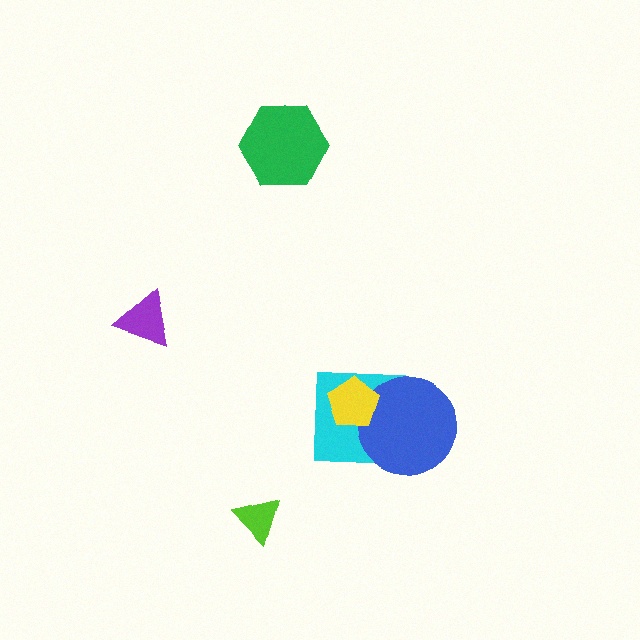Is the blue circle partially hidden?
Yes, it is partially covered by another shape.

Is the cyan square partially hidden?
Yes, it is partially covered by another shape.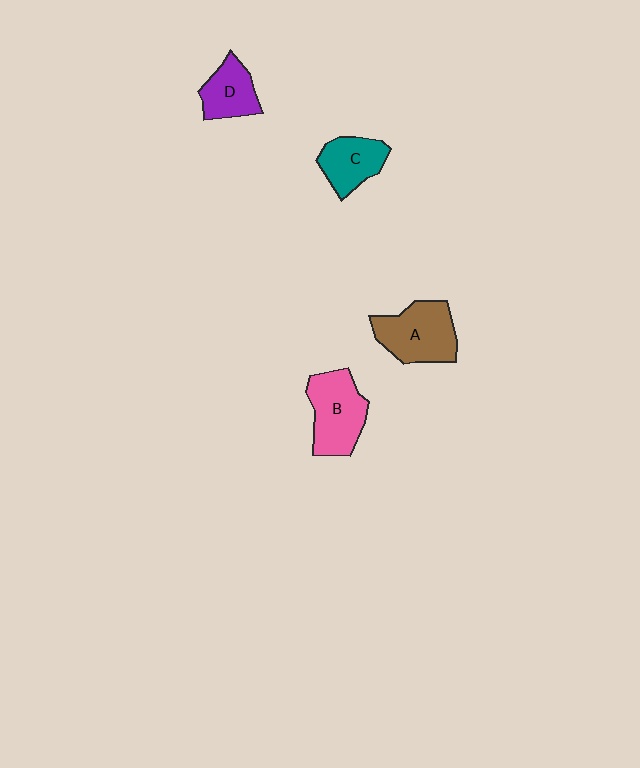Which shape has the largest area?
Shape A (brown).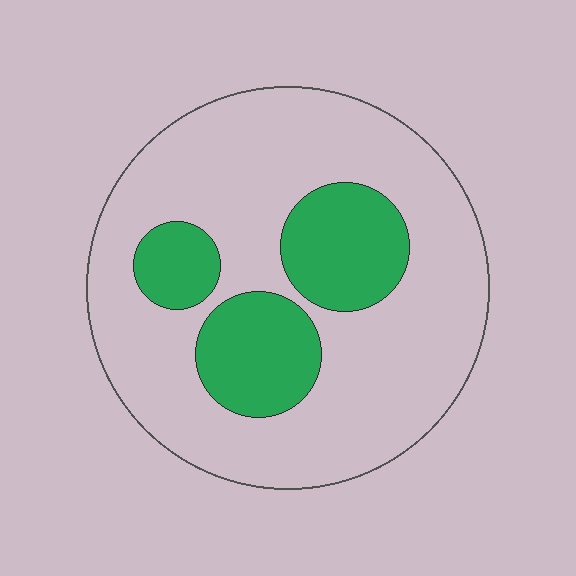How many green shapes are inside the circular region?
3.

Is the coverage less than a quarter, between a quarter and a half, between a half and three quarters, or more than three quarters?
Less than a quarter.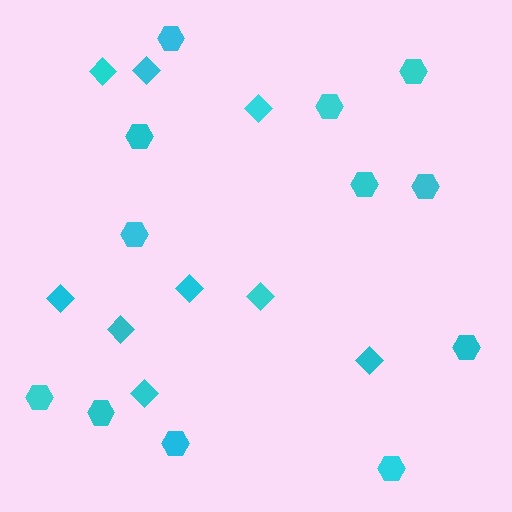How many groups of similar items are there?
There are 2 groups: one group of diamonds (9) and one group of hexagons (12).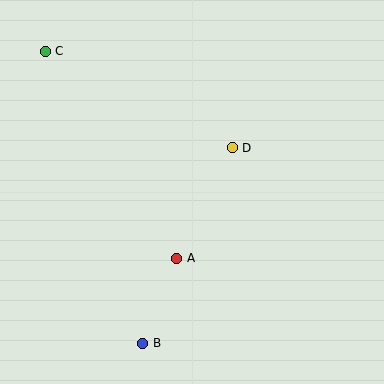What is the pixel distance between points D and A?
The distance between D and A is 123 pixels.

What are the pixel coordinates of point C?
Point C is at (45, 51).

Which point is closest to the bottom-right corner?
Point A is closest to the bottom-right corner.